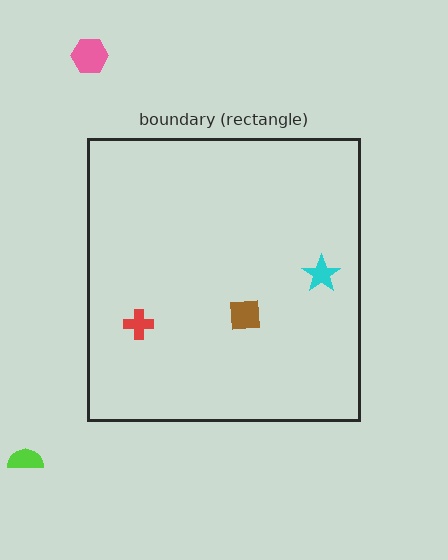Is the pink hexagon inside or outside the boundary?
Outside.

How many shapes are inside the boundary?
3 inside, 2 outside.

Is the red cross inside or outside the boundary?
Inside.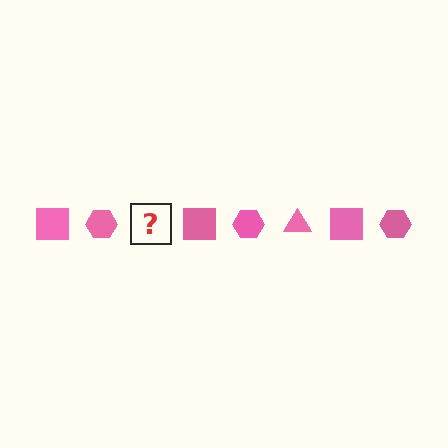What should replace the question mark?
The question mark should be replaced with a pink triangle.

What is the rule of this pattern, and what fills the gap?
The rule is that the pattern cycles through square, hexagon, triangle shapes in pink. The gap should be filled with a pink triangle.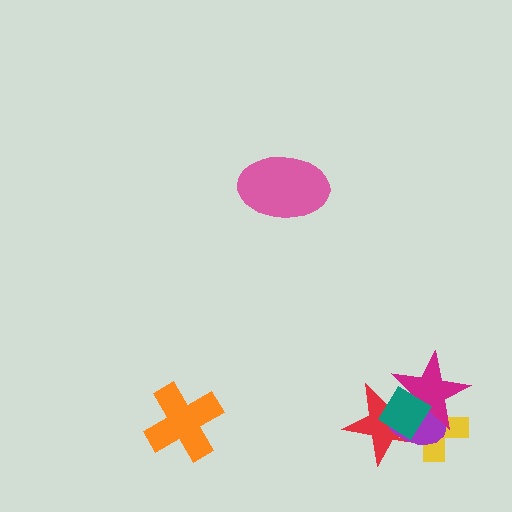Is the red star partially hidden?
Yes, it is partially covered by another shape.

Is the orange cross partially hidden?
No, no other shape covers it.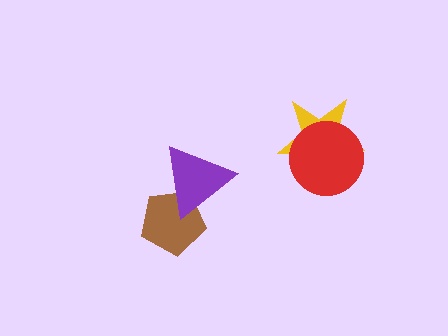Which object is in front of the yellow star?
The red circle is in front of the yellow star.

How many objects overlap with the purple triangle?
1 object overlaps with the purple triangle.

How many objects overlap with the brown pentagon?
1 object overlaps with the brown pentagon.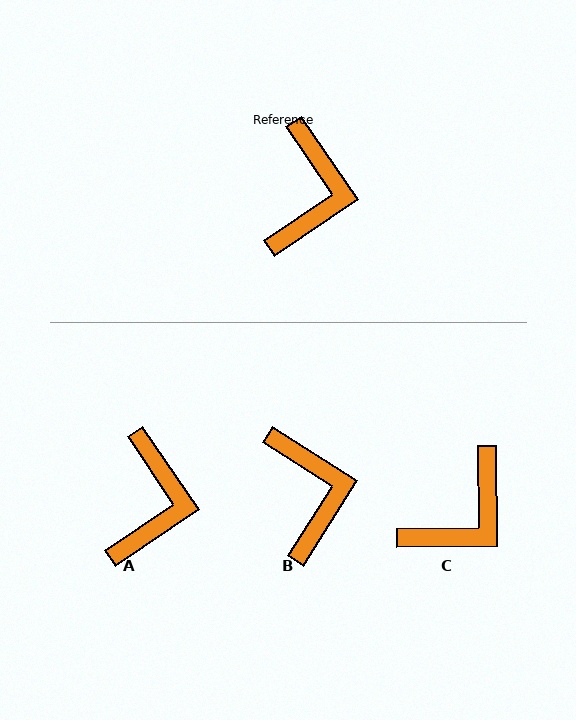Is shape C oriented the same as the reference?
No, it is off by about 33 degrees.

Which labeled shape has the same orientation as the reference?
A.